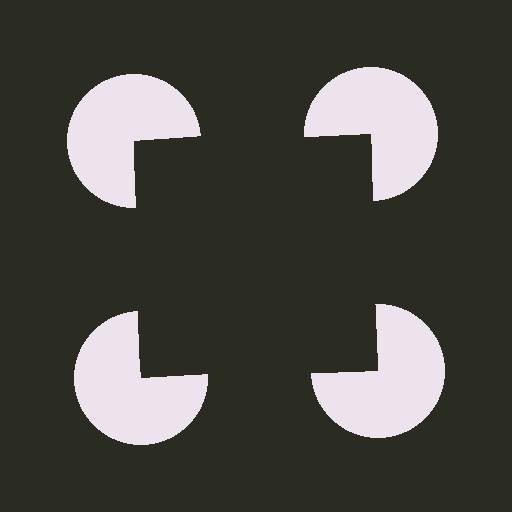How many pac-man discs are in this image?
There are 4 — one at each vertex of the illusory square.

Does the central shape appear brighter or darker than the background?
It typically appears slightly darker than the background, even though no actual brightness change is drawn.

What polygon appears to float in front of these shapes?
An illusory square — its edges are inferred from the aligned wedge cuts in the pac-man discs, not physically drawn.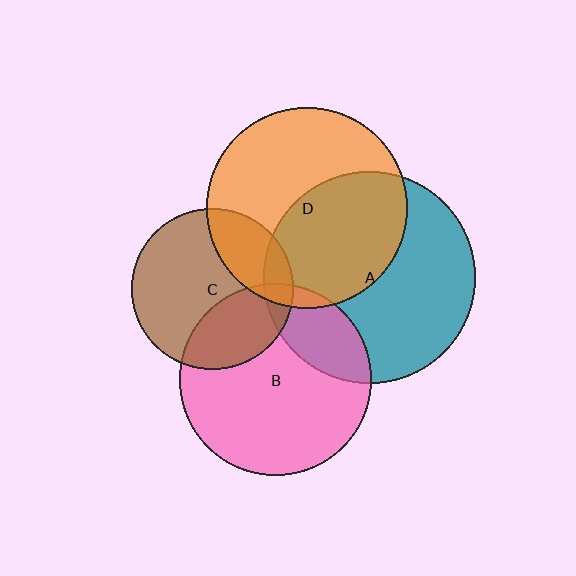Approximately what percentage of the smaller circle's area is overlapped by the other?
Approximately 25%.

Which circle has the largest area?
Circle A (teal).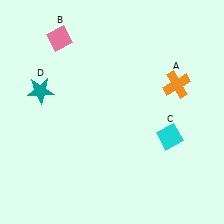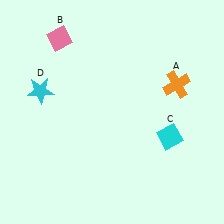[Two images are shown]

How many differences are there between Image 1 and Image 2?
There is 1 difference between the two images.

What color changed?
The star (D) changed from teal in Image 1 to cyan in Image 2.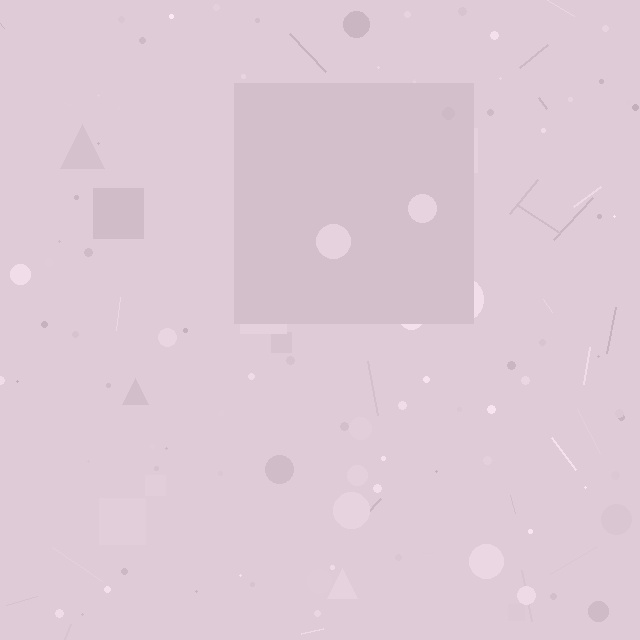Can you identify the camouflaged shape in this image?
The camouflaged shape is a square.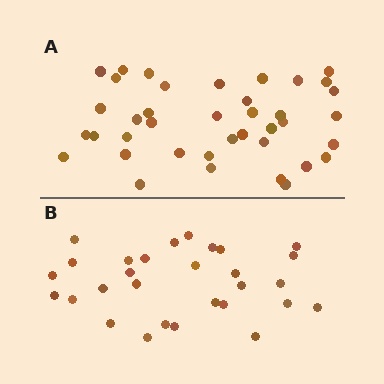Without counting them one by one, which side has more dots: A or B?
Region A (the top region) has more dots.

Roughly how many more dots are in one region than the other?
Region A has roughly 10 or so more dots than region B.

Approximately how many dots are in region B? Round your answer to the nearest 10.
About 30 dots. (The exact count is 29, which rounds to 30.)